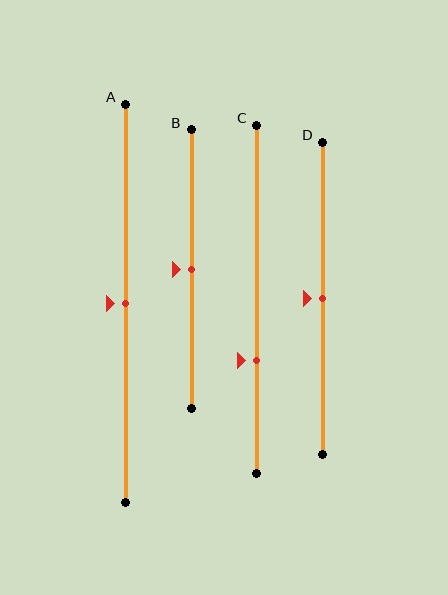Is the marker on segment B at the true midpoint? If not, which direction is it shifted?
Yes, the marker on segment B is at the true midpoint.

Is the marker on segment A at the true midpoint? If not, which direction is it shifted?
Yes, the marker on segment A is at the true midpoint.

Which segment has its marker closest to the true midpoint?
Segment A has its marker closest to the true midpoint.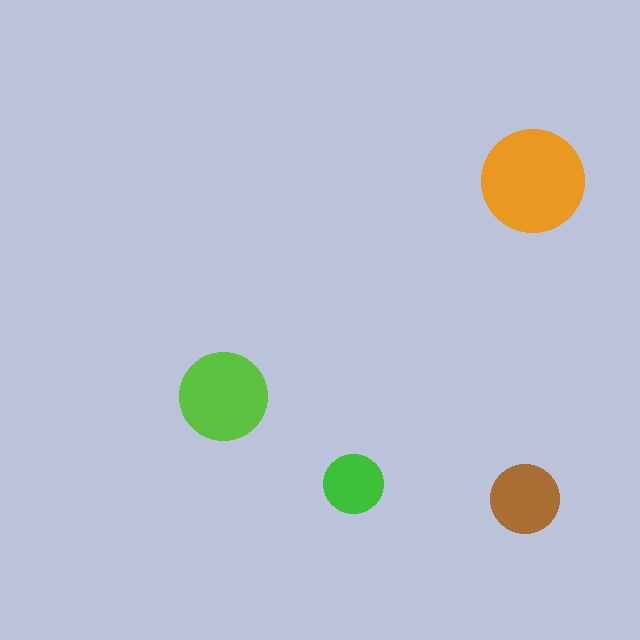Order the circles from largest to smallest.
the orange one, the lime one, the brown one, the green one.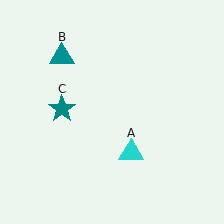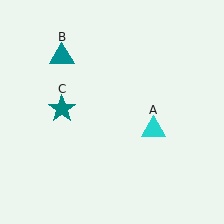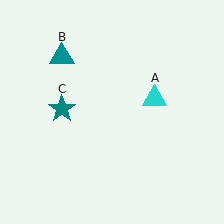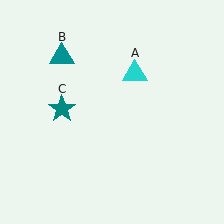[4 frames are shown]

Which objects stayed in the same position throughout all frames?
Teal triangle (object B) and teal star (object C) remained stationary.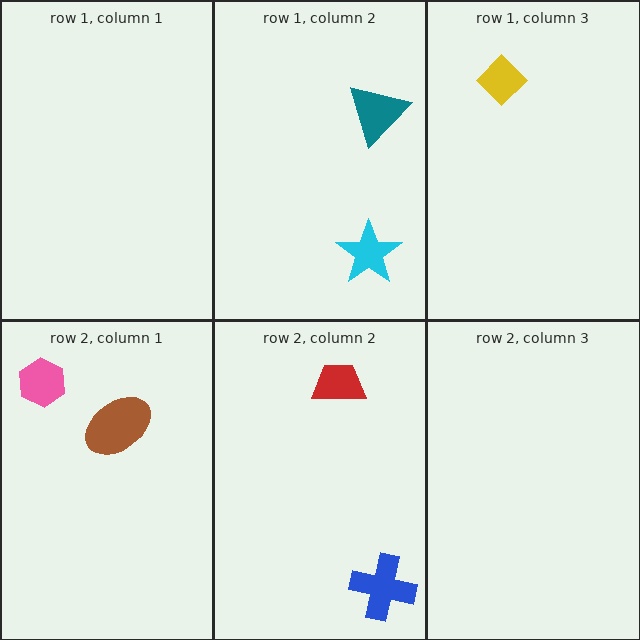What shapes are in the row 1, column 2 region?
The teal triangle, the cyan star.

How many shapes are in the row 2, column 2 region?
2.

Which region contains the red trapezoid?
The row 2, column 2 region.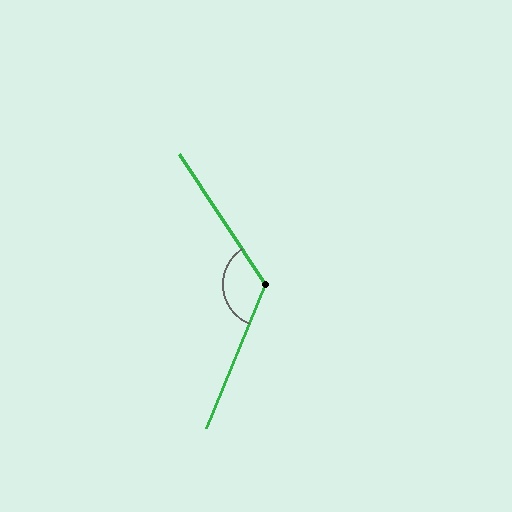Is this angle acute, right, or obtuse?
It is obtuse.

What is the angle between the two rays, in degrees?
Approximately 124 degrees.